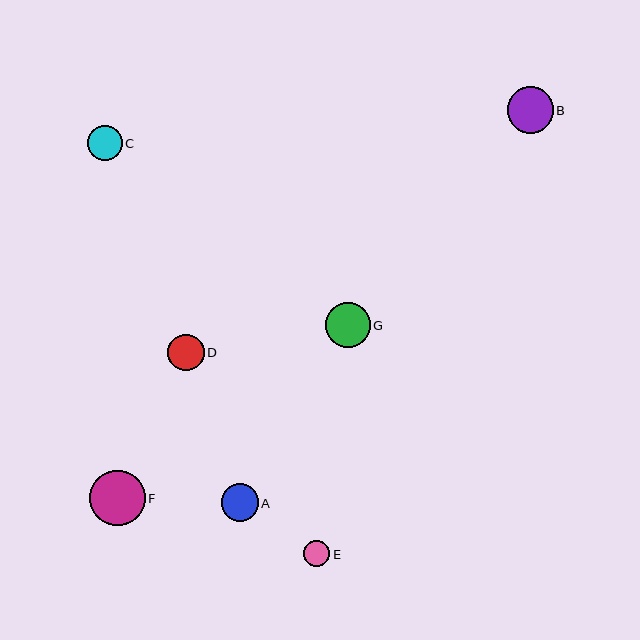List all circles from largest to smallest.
From largest to smallest: F, B, G, A, D, C, E.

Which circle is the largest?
Circle F is the largest with a size of approximately 56 pixels.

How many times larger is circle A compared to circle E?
Circle A is approximately 1.5 times the size of circle E.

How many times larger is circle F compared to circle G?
Circle F is approximately 1.2 times the size of circle G.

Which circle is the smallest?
Circle E is the smallest with a size of approximately 26 pixels.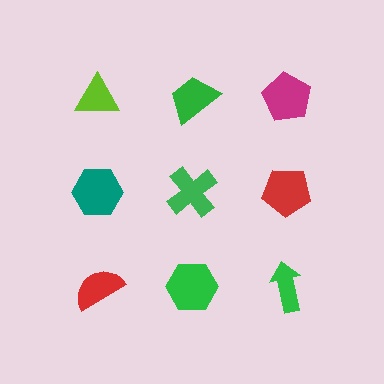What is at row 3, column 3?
A green arrow.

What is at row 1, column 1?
A lime triangle.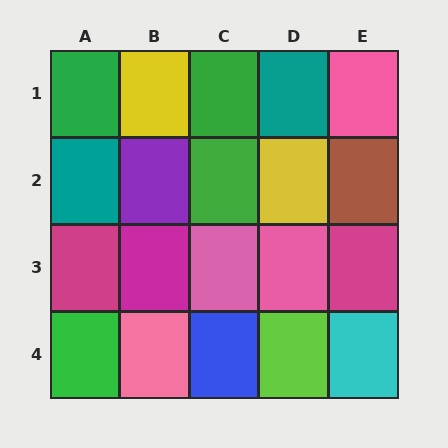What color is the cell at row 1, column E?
Pink.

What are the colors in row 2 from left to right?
Teal, purple, green, yellow, brown.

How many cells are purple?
1 cell is purple.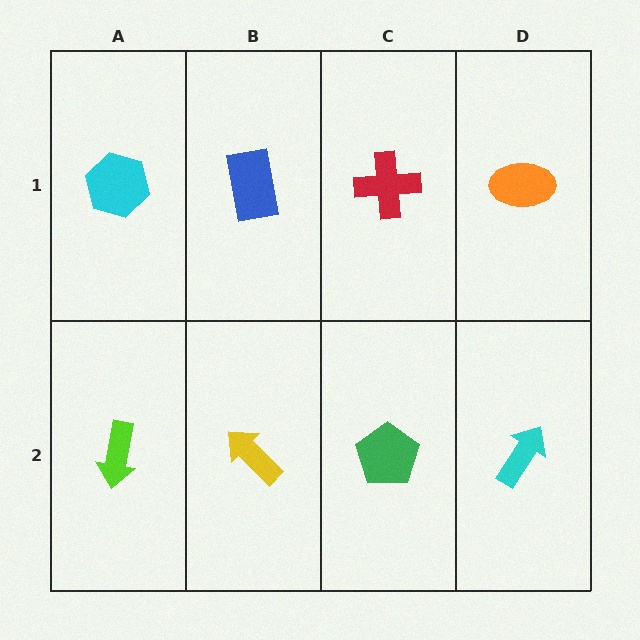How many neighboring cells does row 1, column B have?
3.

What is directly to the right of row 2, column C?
A cyan arrow.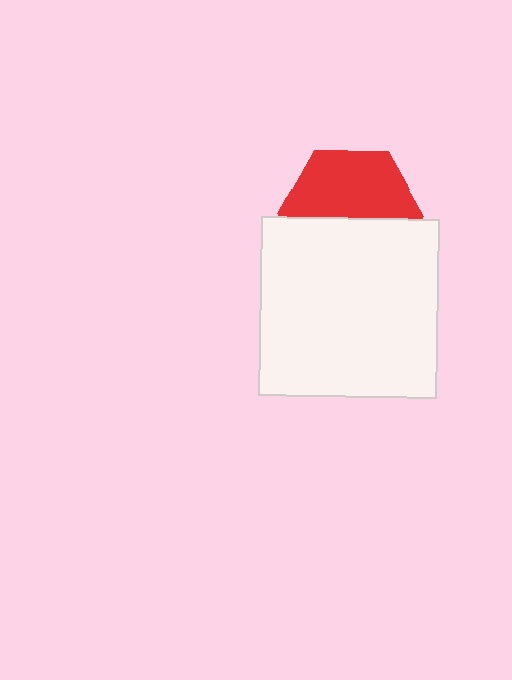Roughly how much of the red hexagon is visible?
About half of it is visible (roughly 52%).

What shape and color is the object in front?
The object in front is a white square.